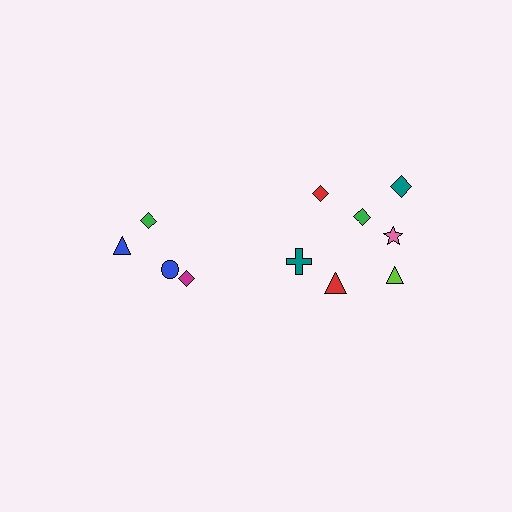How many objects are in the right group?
There are 7 objects.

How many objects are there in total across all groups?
There are 11 objects.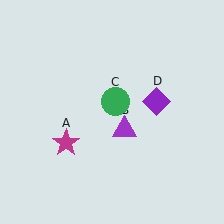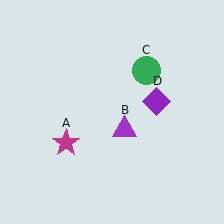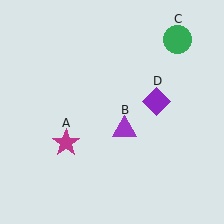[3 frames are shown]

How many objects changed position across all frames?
1 object changed position: green circle (object C).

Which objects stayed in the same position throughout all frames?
Magenta star (object A) and purple triangle (object B) and purple diamond (object D) remained stationary.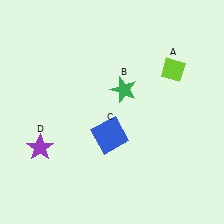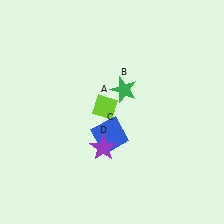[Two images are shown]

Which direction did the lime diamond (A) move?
The lime diamond (A) moved left.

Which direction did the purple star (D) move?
The purple star (D) moved right.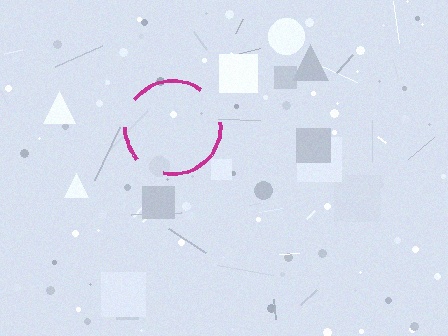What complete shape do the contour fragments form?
The contour fragments form a circle.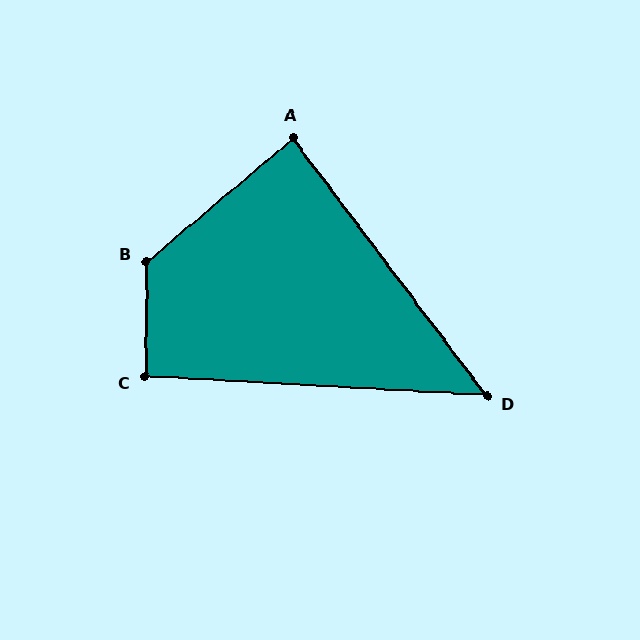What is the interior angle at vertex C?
Approximately 93 degrees (approximately right).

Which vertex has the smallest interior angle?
D, at approximately 50 degrees.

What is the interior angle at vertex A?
Approximately 87 degrees (approximately right).